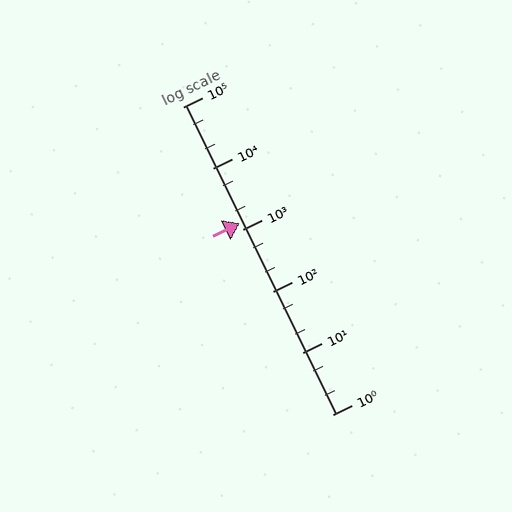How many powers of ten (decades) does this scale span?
The scale spans 5 decades, from 1 to 100000.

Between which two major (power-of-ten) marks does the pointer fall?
The pointer is between 1000 and 10000.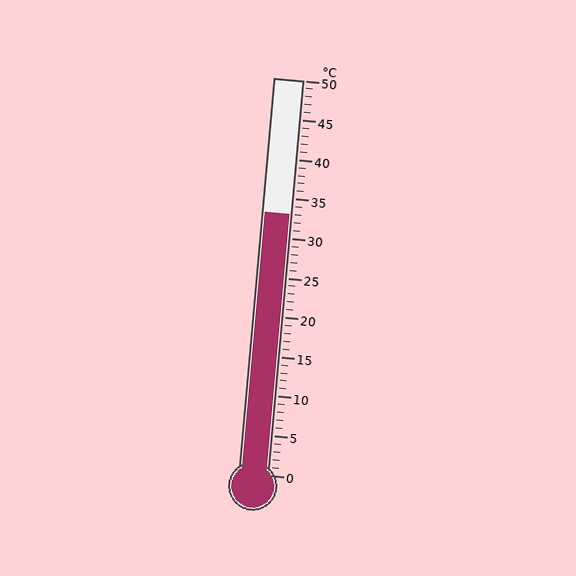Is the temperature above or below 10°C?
The temperature is above 10°C.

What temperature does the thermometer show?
The thermometer shows approximately 33°C.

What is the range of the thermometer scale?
The thermometer scale ranges from 0°C to 50°C.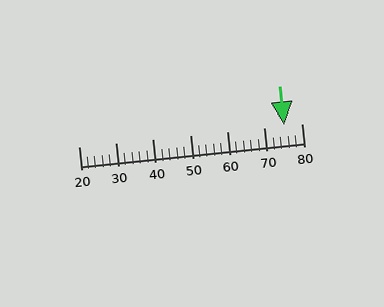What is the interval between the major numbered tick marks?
The major tick marks are spaced 10 units apart.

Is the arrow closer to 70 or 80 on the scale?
The arrow is closer to 80.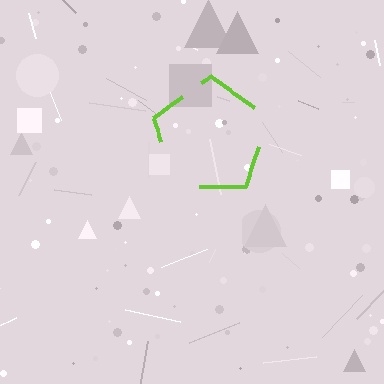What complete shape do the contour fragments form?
The contour fragments form a pentagon.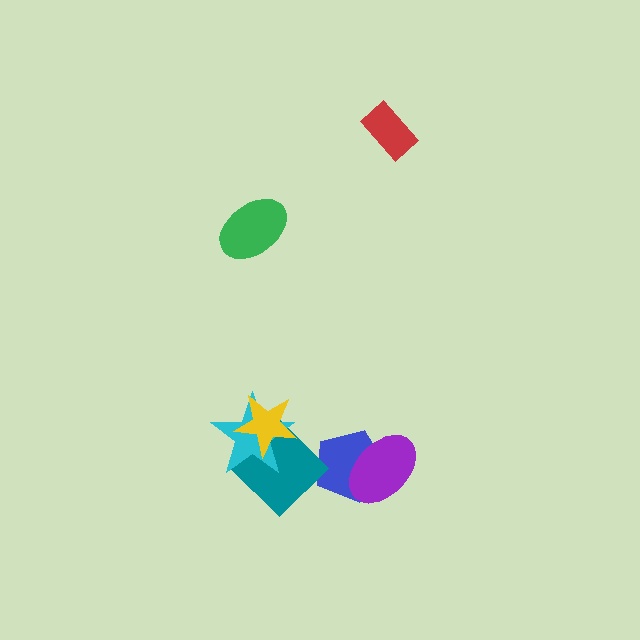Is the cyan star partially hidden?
Yes, it is partially covered by another shape.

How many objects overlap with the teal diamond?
3 objects overlap with the teal diamond.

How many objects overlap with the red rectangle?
0 objects overlap with the red rectangle.